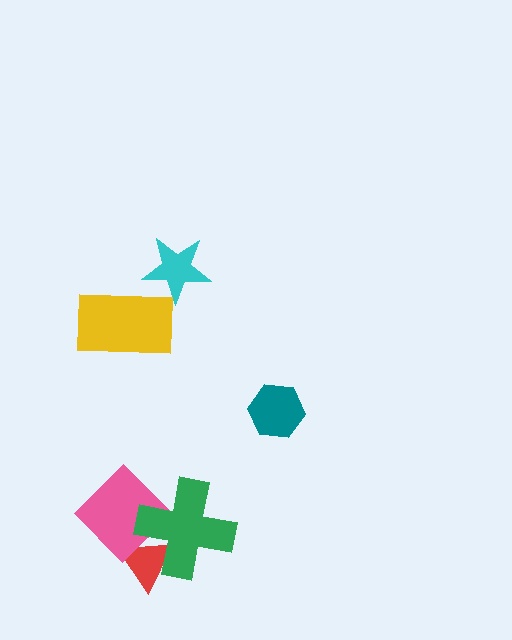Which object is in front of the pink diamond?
The green cross is in front of the pink diamond.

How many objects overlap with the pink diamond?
2 objects overlap with the pink diamond.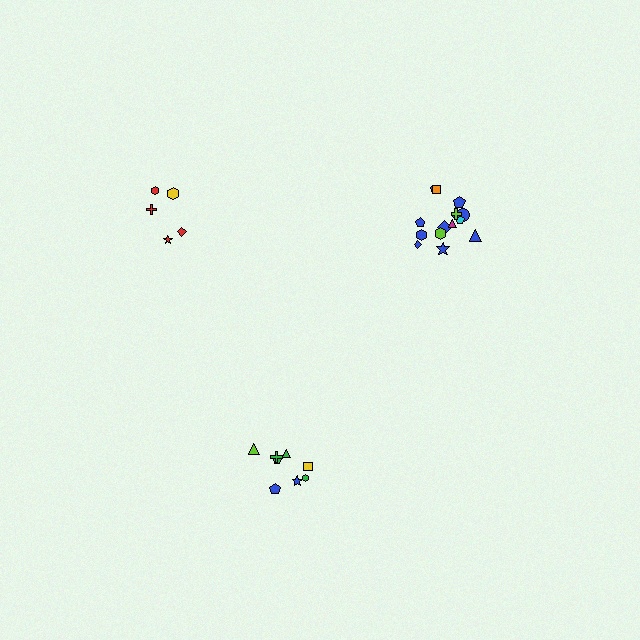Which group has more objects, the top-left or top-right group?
The top-right group.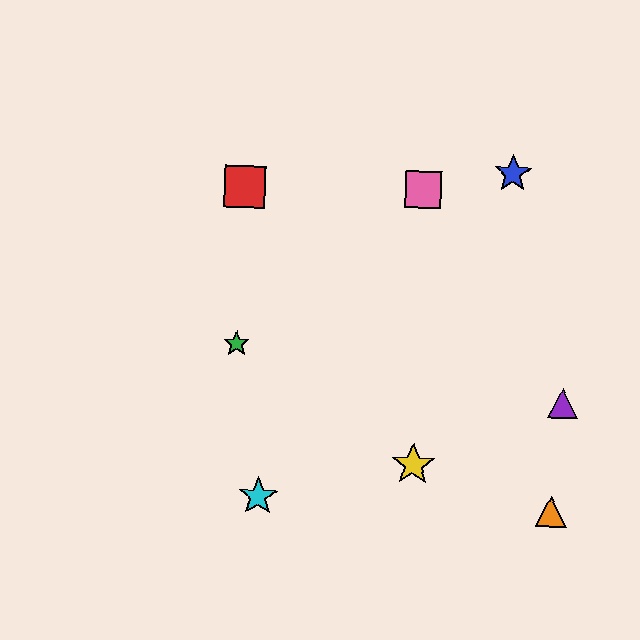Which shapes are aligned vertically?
The yellow star, the pink square are aligned vertically.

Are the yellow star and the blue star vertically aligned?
No, the yellow star is at x≈413 and the blue star is at x≈513.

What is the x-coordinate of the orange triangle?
The orange triangle is at x≈551.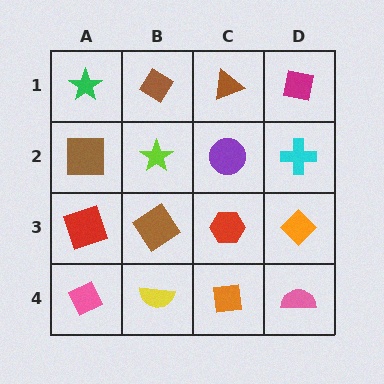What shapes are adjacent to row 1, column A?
A brown square (row 2, column A), a brown diamond (row 1, column B).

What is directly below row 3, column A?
A pink diamond.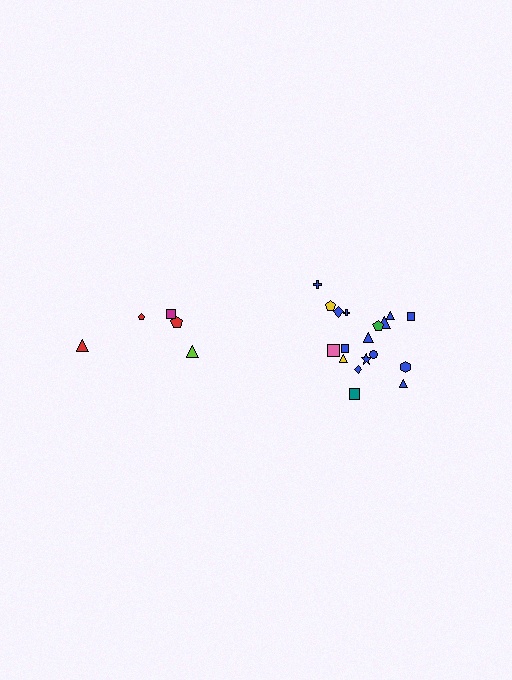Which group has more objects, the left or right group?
The right group.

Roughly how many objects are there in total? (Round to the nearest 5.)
Roughly 25 objects in total.